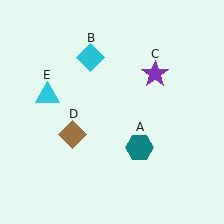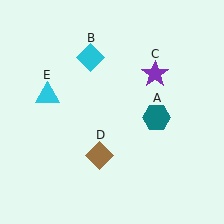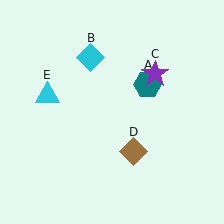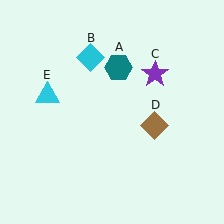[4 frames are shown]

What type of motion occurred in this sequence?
The teal hexagon (object A), brown diamond (object D) rotated counterclockwise around the center of the scene.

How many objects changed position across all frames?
2 objects changed position: teal hexagon (object A), brown diamond (object D).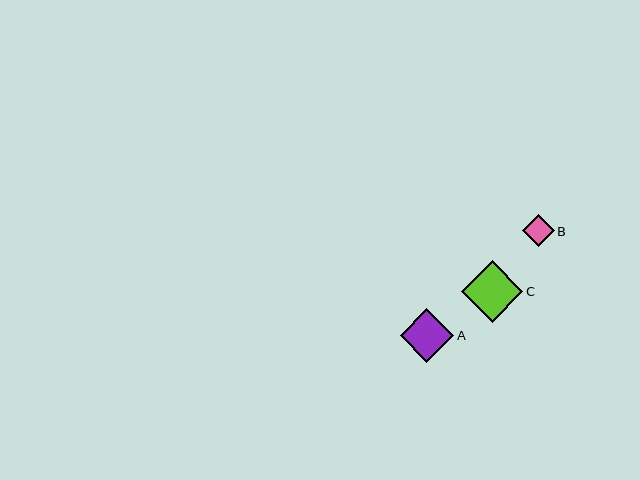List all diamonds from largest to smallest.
From largest to smallest: C, A, B.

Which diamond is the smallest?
Diamond B is the smallest with a size of approximately 31 pixels.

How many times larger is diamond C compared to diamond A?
Diamond C is approximately 1.2 times the size of diamond A.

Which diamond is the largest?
Diamond C is the largest with a size of approximately 62 pixels.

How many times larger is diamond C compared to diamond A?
Diamond C is approximately 1.2 times the size of diamond A.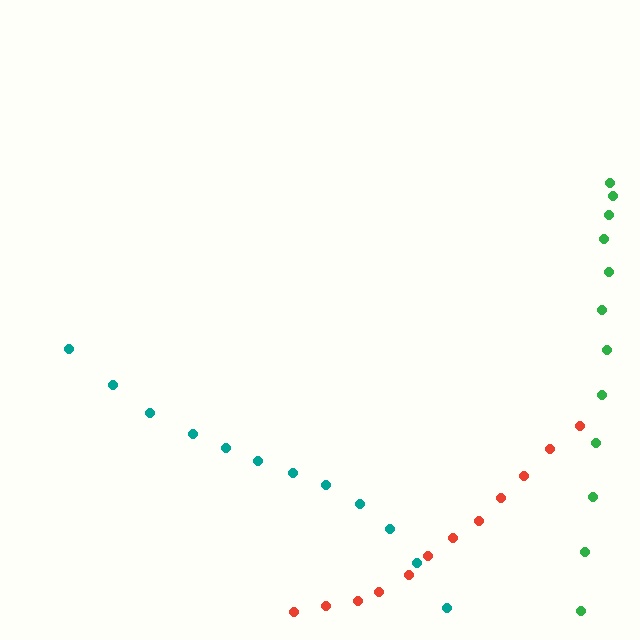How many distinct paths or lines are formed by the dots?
There are 3 distinct paths.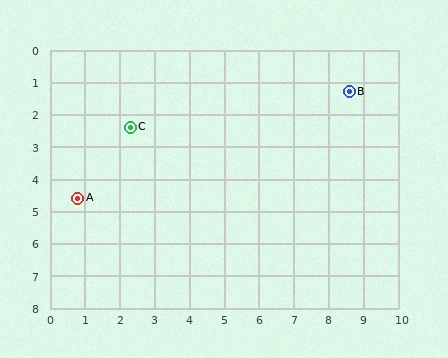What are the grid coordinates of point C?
Point C is at approximately (2.3, 2.4).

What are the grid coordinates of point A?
Point A is at approximately (0.8, 4.6).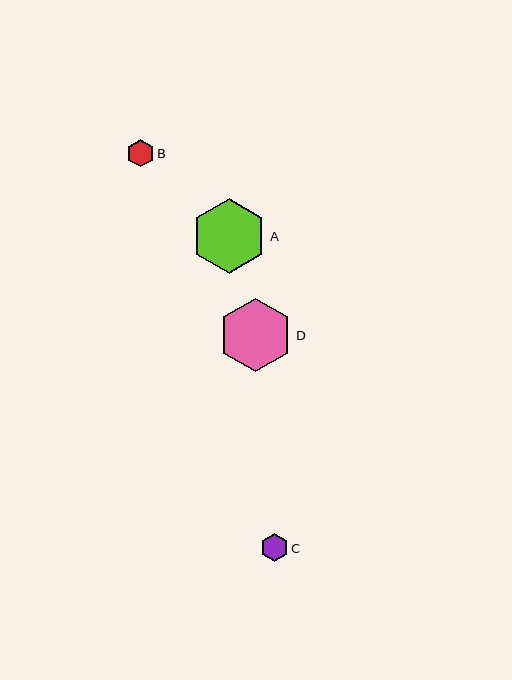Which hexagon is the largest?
Hexagon A is the largest with a size of approximately 75 pixels.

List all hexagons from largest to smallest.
From largest to smallest: A, D, C, B.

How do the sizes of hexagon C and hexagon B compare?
Hexagon C and hexagon B are approximately the same size.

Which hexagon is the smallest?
Hexagon B is the smallest with a size of approximately 27 pixels.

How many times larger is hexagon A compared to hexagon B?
Hexagon A is approximately 2.8 times the size of hexagon B.